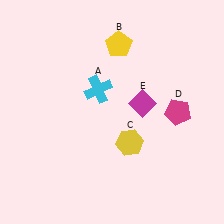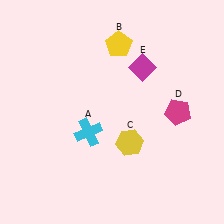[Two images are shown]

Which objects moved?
The objects that moved are: the cyan cross (A), the magenta diamond (E).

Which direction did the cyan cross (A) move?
The cyan cross (A) moved down.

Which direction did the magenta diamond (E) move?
The magenta diamond (E) moved up.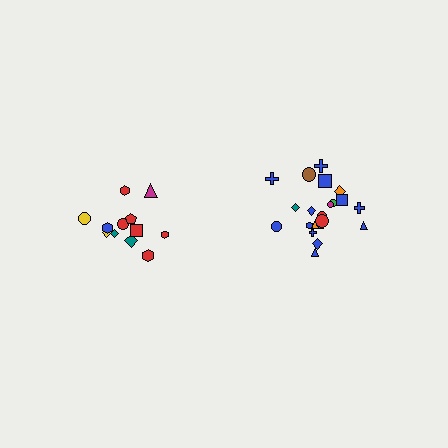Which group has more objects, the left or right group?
The right group.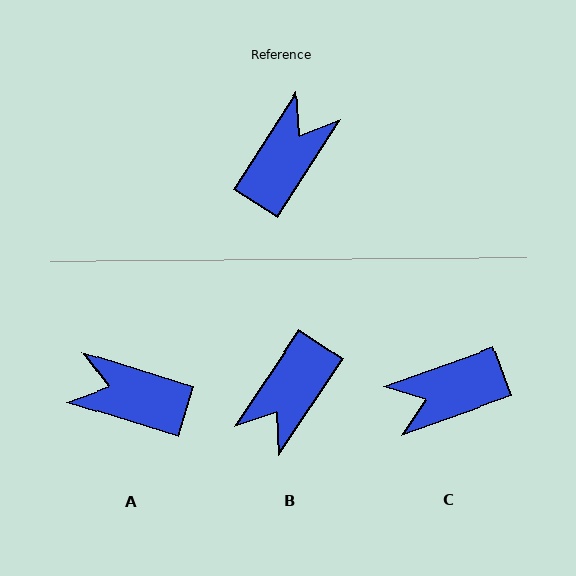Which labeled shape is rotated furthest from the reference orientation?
B, about 179 degrees away.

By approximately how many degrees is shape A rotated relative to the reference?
Approximately 105 degrees counter-clockwise.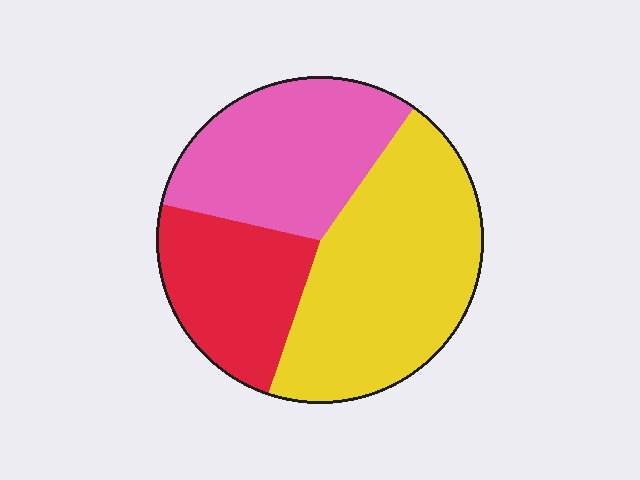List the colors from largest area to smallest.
From largest to smallest: yellow, pink, red.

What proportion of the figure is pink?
Pink covers about 30% of the figure.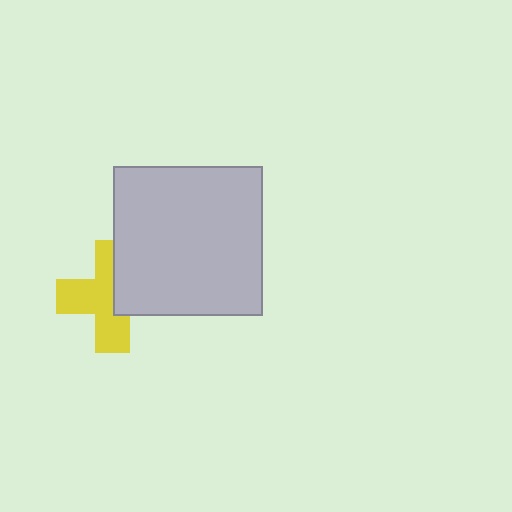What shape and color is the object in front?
The object in front is a light gray square.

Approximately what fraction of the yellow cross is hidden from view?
Roughly 39% of the yellow cross is hidden behind the light gray square.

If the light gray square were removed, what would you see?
You would see the complete yellow cross.